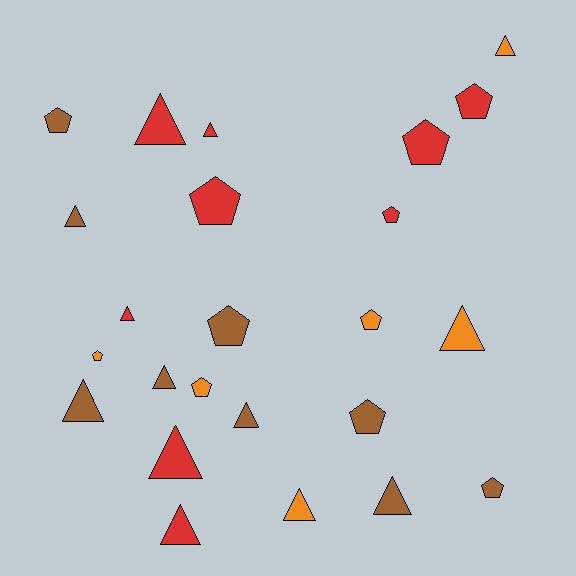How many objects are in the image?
There are 24 objects.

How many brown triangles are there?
There are 5 brown triangles.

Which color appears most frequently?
Brown, with 9 objects.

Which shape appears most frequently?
Triangle, with 13 objects.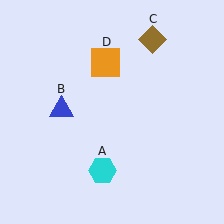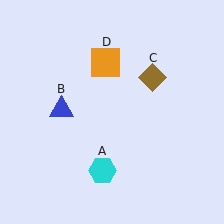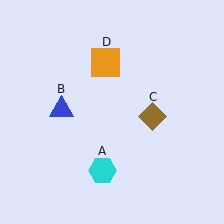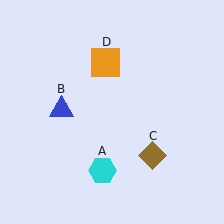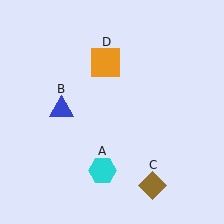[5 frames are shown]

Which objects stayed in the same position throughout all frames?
Cyan hexagon (object A) and blue triangle (object B) and orange square (object D) remained stationary.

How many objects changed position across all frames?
1 object changed position: brown diamond (object C).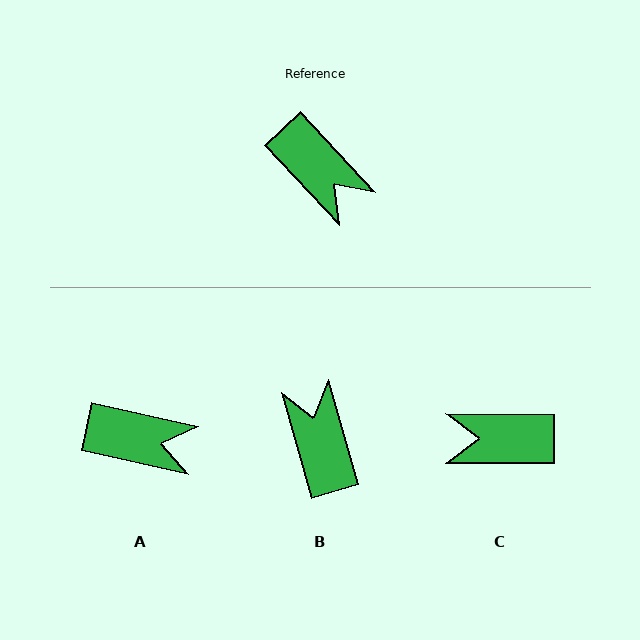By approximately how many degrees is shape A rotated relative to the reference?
Approximately 35 degrees counter-clockwise.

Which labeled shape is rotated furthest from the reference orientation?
B, about 153 degrees away.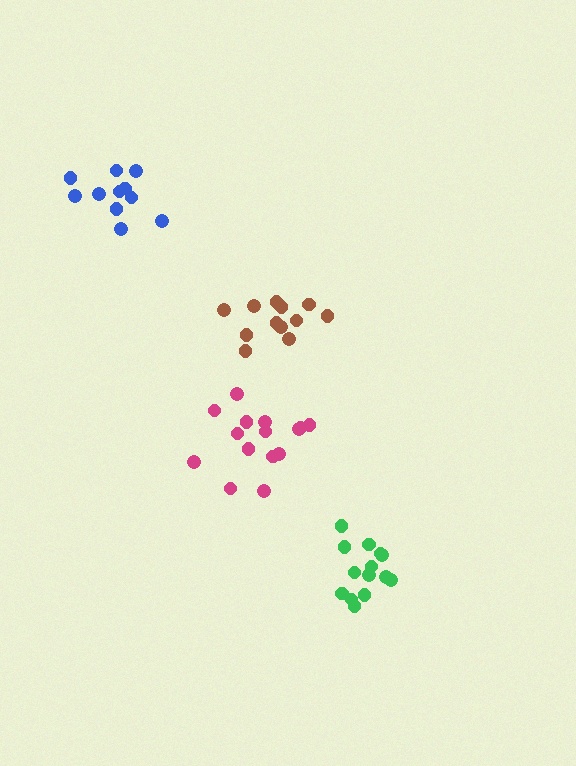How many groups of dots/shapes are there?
There are 4 groups.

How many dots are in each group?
Group 1: 12 dots, Group 2: 15 dots, Group 3: 11 dots, Group 4: 14 dots (52 total).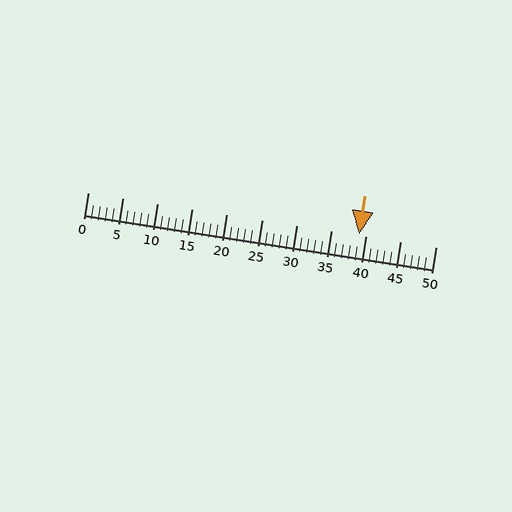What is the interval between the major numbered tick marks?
The major tick marks are spaced 5 units apart.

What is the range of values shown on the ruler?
The ruler shows values from 0 to 50.